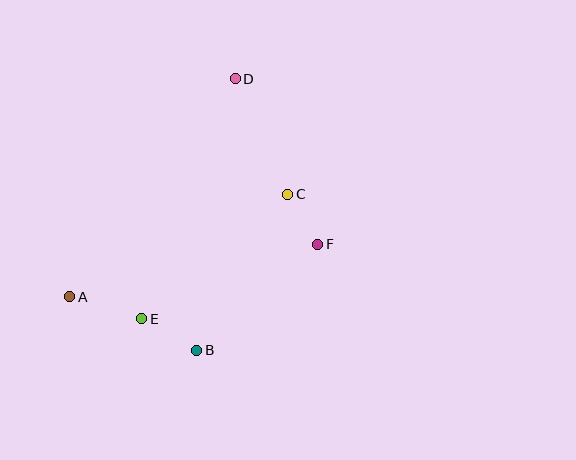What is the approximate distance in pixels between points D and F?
The distance between D and F is approximately 185 pixels.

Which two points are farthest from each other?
Points B and D are farthest from each other.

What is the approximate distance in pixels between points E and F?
The distance between E and F is approximately 191 pixels.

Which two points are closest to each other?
Points C and F are closest to each other.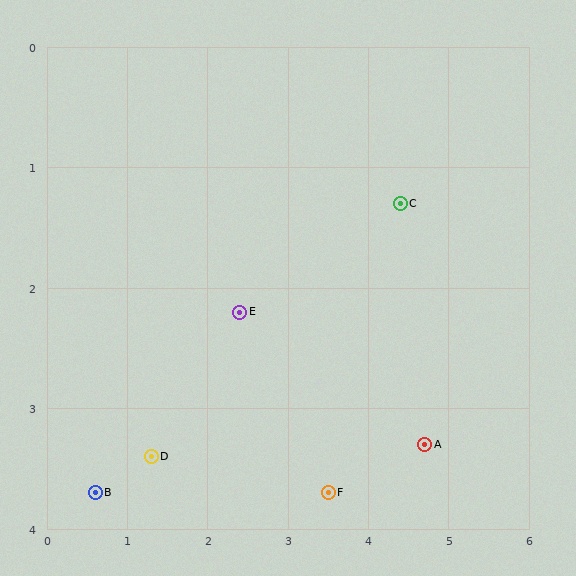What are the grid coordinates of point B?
Point B is at approximately (0.6, 3.7).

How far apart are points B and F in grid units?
Points B and F are about 2.9 grid units apart.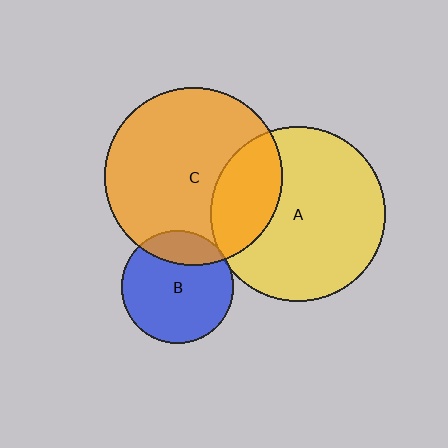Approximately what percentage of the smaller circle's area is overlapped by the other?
Approximately 20%.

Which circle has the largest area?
Circle C (orange).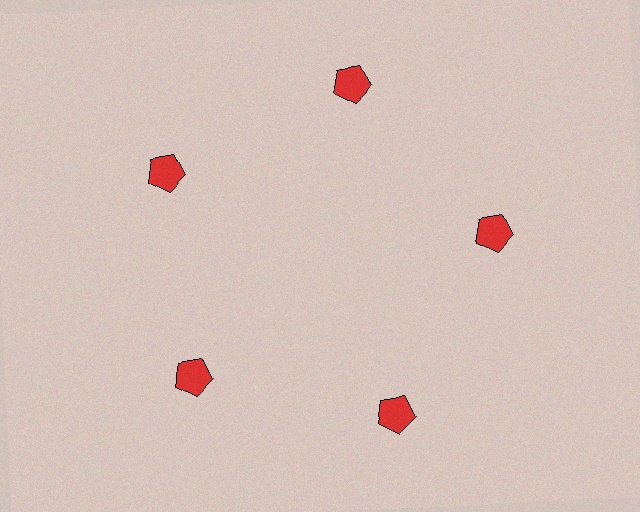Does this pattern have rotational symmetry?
Yes, this pattern has 5-fold rotational symmetry. It looks the same after rotating 72 degrees around the center.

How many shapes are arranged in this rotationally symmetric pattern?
There are 5 shapes, arranged in 5 groups of 1.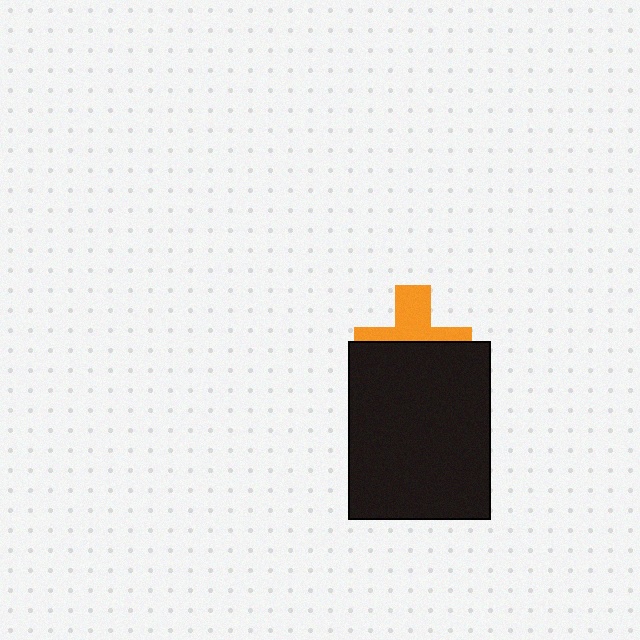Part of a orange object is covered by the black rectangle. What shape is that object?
It is a cross.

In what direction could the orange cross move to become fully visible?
The orange cross could move up. That would shift it out from behind the black rectangle entirely.